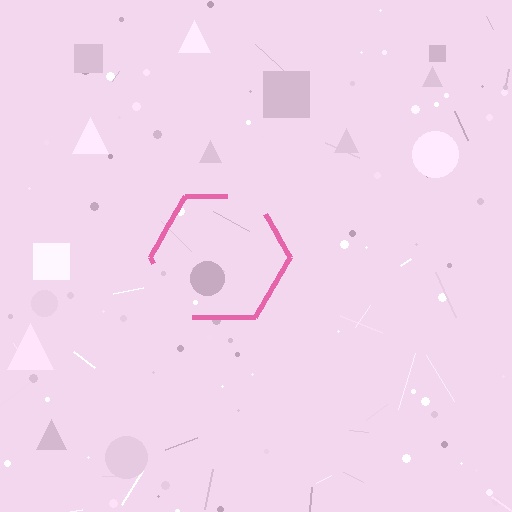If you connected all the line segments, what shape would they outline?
They would outline a hexagon.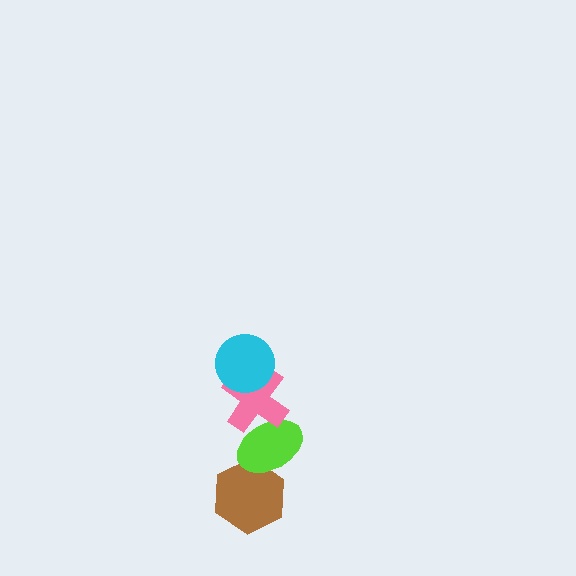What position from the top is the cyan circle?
The cyan circle is 1st from the top.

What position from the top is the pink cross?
The pink cross is 2nd from the top.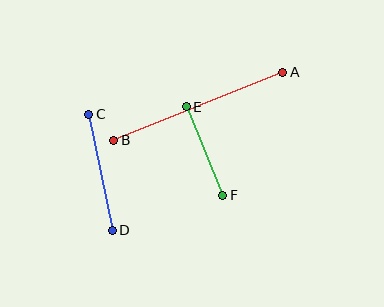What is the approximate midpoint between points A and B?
The midpoint is at approximately (198, 106) pixels.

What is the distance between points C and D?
The distance is approximately 118 pixels.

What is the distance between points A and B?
The distance is approximately 182 pixels.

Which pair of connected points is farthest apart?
Points A and B are farthest apart.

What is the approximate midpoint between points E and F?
The midpoint is at approximately (204, 151) pixels.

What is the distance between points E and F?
The distance is approximately 96 pixels.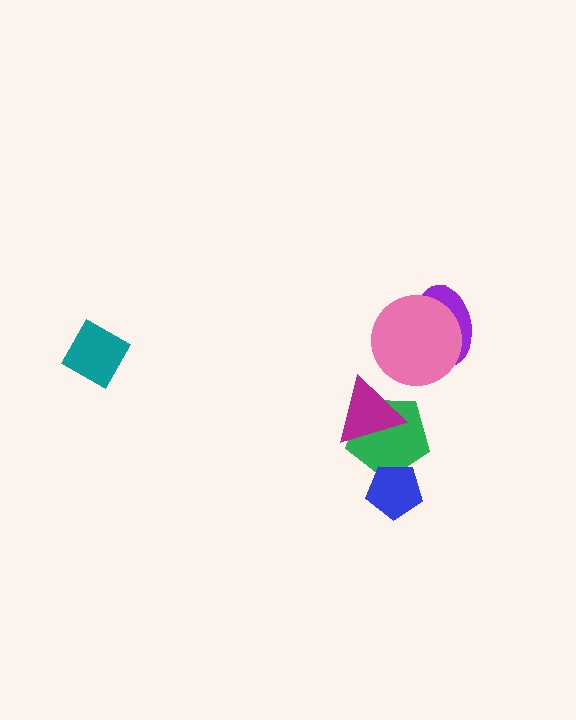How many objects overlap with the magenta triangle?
1 object overlaps with the magenta triangle.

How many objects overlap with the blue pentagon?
1 object overlaps with the blue pentagon.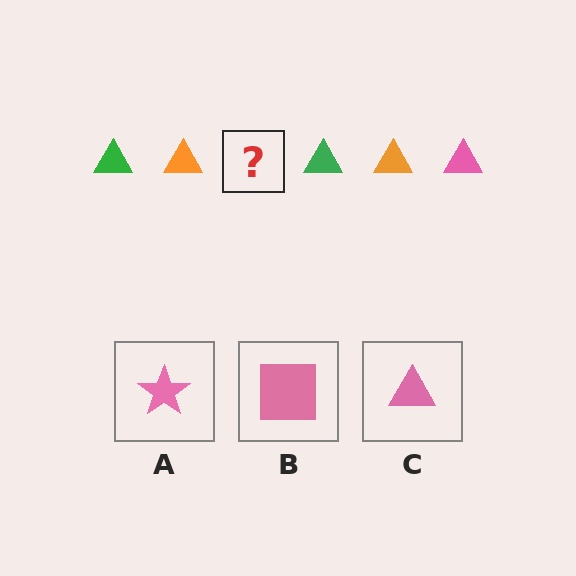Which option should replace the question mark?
Option C.